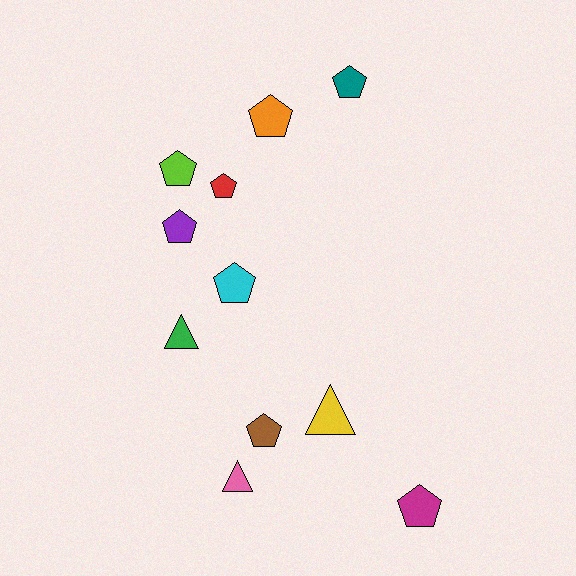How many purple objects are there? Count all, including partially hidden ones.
There is 1 purple object.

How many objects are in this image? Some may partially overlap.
There are 11 objects.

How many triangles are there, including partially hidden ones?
There are 3 triangles.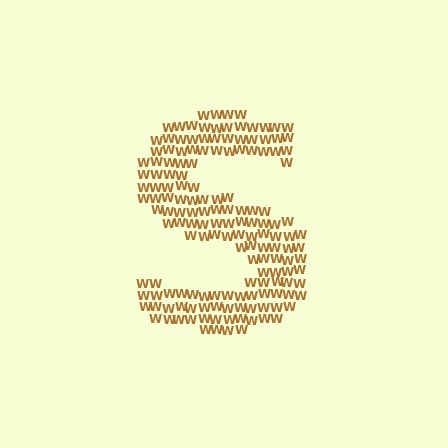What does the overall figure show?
The overall figure shows the letter S.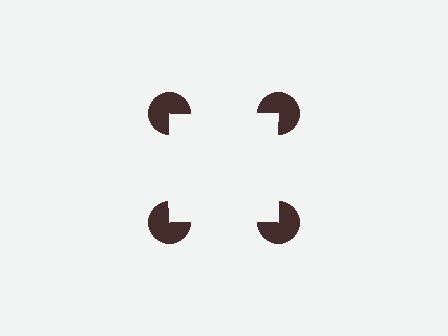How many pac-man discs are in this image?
There are 4 — one at each vertex of the illusory square.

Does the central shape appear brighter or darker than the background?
It typically appears slightly brighter than the background, even though no actual brightness change is drawn.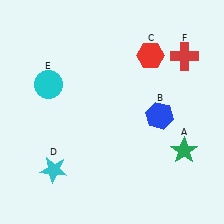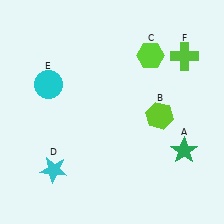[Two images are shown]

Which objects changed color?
B changed from blue to lime. C changed from red to lime. F changed from red to lime.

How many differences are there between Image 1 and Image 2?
There are 3 differences between the two images.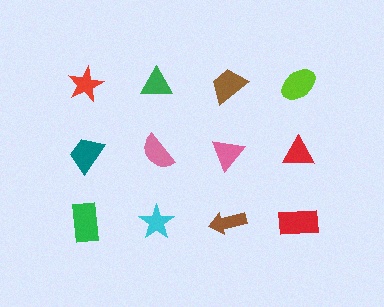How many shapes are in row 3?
4 shapes.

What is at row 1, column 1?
A red star.